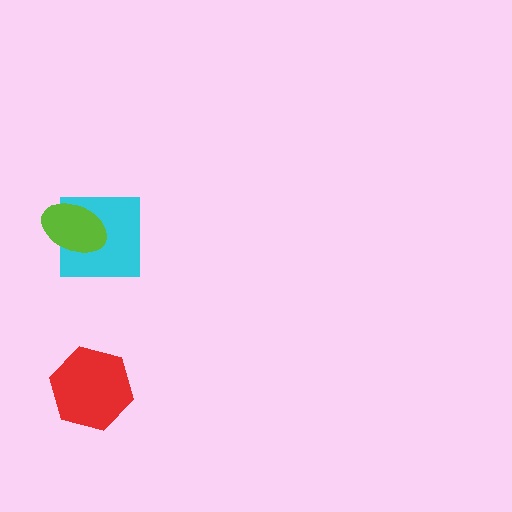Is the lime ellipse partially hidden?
No, no other shape covers it.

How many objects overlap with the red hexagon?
0 objects overlap with the red hexagon.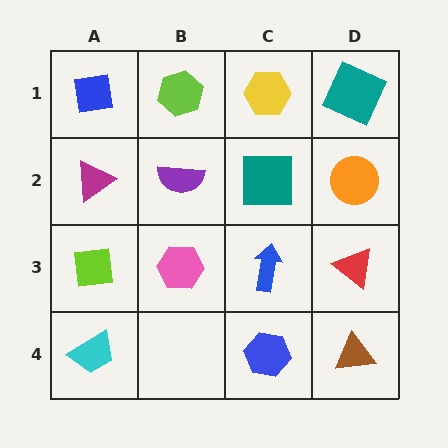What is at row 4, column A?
A cyan trapezoid.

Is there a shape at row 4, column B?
No, that cell is empty.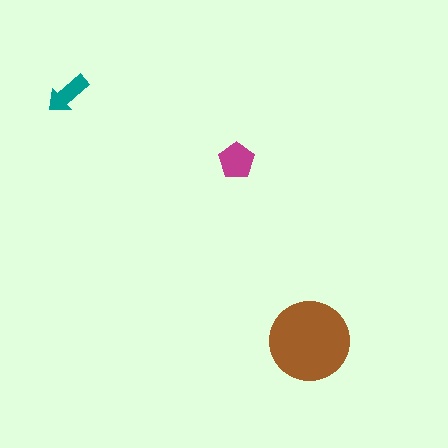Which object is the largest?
The brown circle.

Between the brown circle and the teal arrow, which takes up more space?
The brown circle.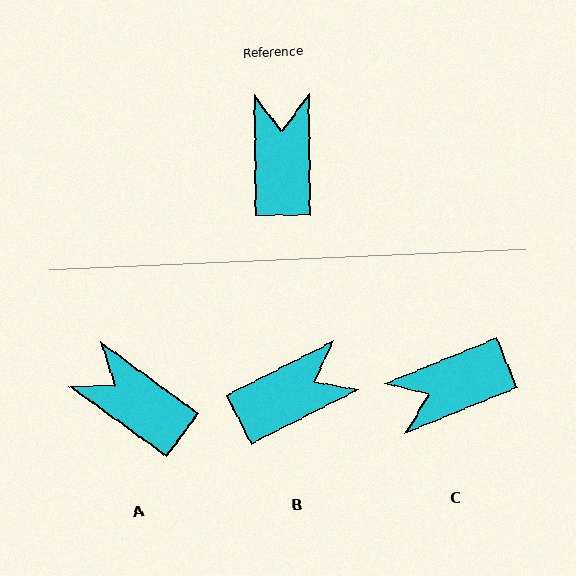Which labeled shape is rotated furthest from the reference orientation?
C, about 111 degrees away.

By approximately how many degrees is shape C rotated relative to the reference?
Approximately 111 degrees counter-clockwise.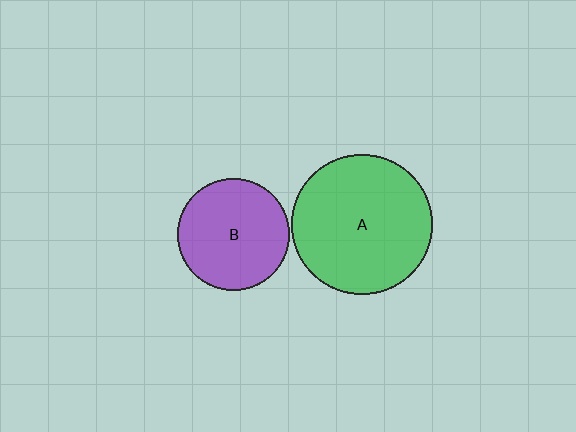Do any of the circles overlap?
No, none of the circles overlap.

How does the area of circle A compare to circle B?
Approximately 1.6 times.